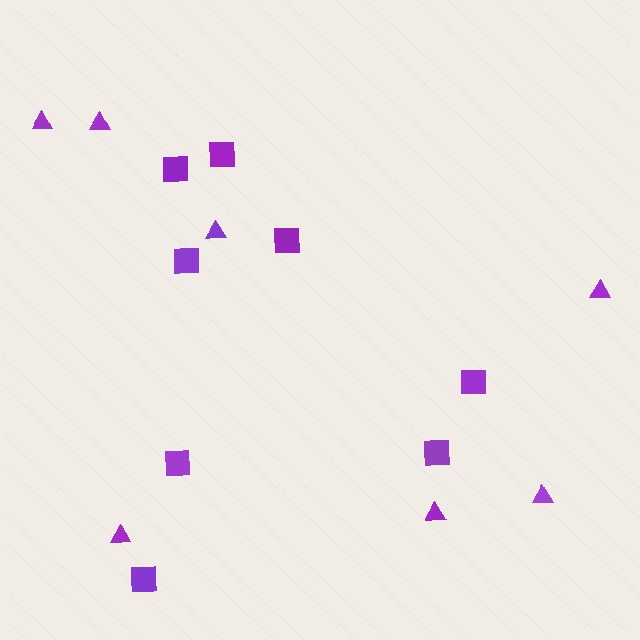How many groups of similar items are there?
There are 2 groups: one group of squares (8) and one group of triangles (7).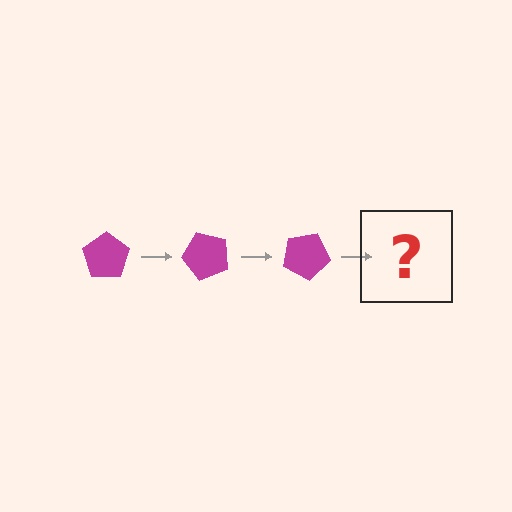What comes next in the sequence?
The next element should be a magenta pentagon rotated 150 degrees.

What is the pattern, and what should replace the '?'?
The pattern is that the pentagon rotates 50 degrees each step. The '?' should be a magenta pentagon rotated 150 degrees.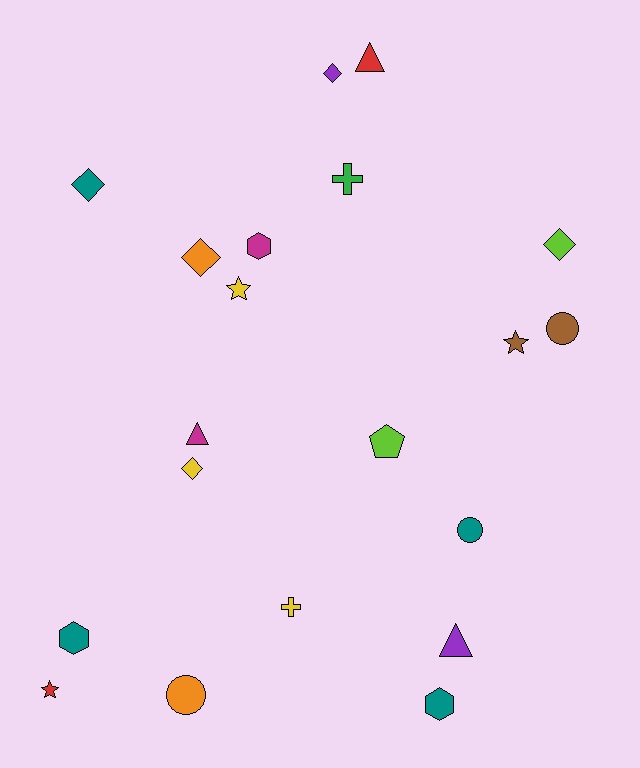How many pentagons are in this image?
There is 1 pentagon.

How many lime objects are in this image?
There are 2 lime objects.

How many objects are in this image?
There are 20 objects.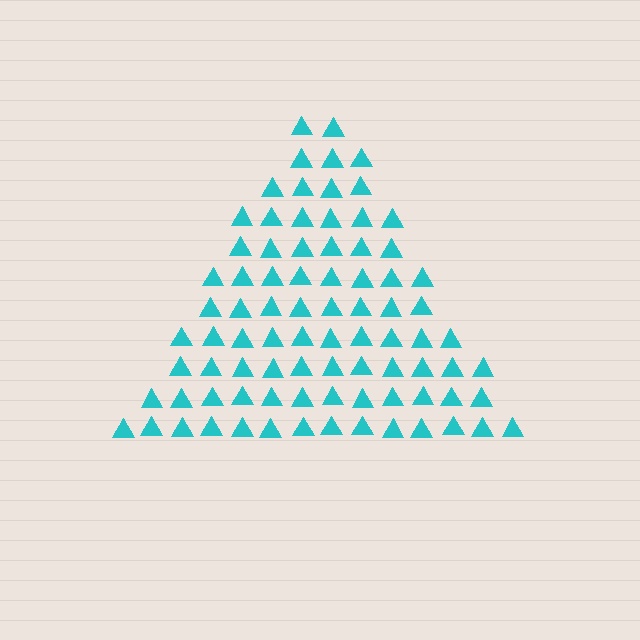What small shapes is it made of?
It is made of small triangles.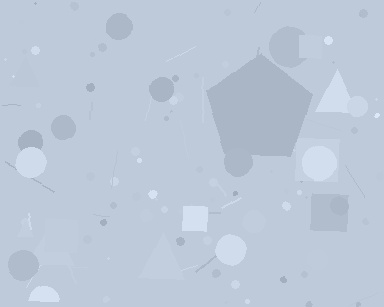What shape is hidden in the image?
A pentagon is hidden in the image.